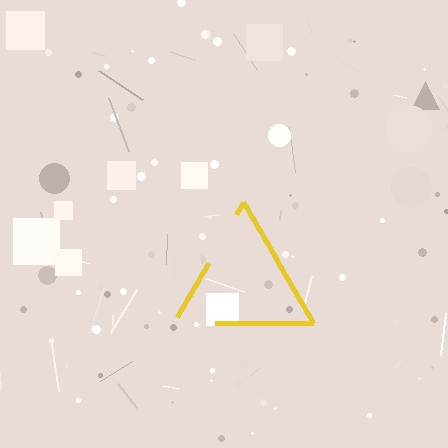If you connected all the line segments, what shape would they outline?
They would outline a triangle.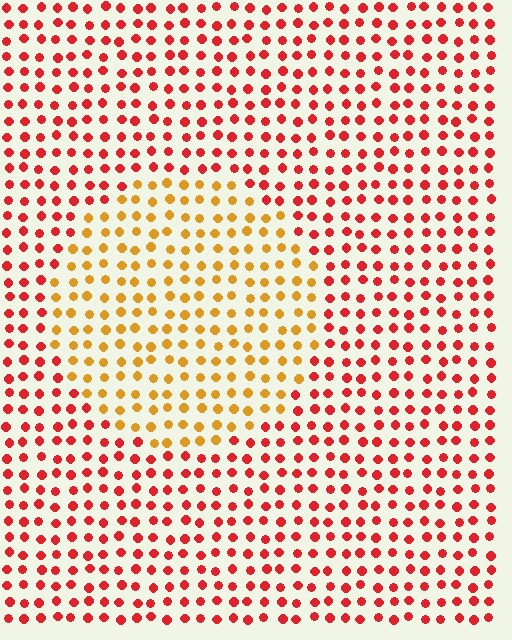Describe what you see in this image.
The image is filled with small red elements in a uniform arrangement. A circle-shaped region is visible where the elements are tinted to a slightly different hue, forming a subtle color boundary.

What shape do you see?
I see a circle.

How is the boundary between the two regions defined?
The boundary is defined purely by a slight shift in hue (about 42 degrees). Spacing, size, and orientation are identical on both sides.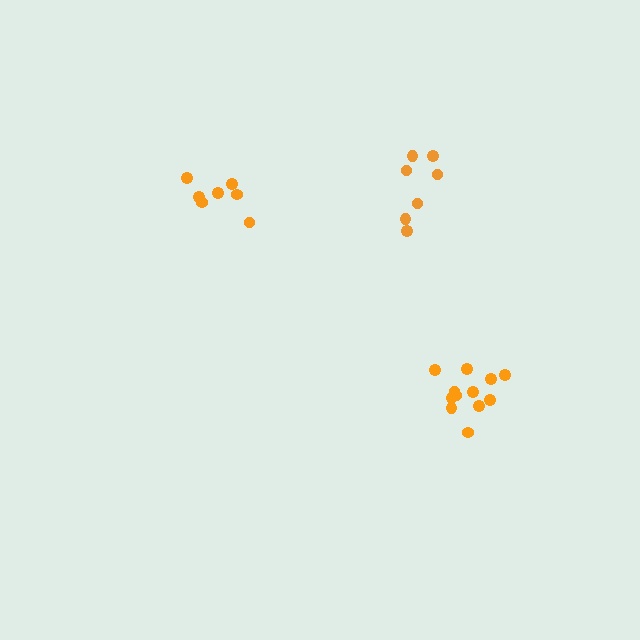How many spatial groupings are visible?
There are 3 spatial groupings.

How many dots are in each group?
Group 1: 7 dots, Group 2: 12 dots, Group 3: 7 dots (26 total).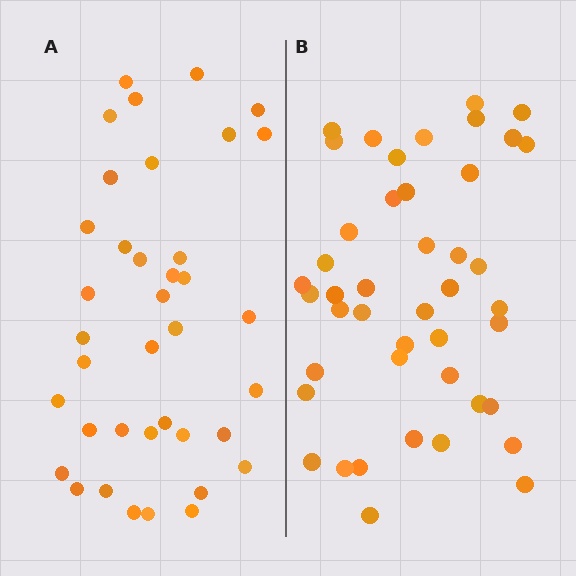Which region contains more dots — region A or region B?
Region B (the right region) has more dots.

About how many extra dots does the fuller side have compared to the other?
Region B has about 6 more dots than region A.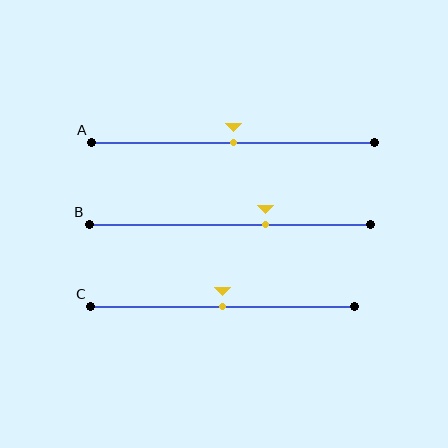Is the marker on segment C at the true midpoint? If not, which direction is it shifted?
Yes, the marker on segment C is at the true midpoint.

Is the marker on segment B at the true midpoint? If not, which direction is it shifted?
No, the marker on segment B is shifted to the right by about 13% of the segment length.